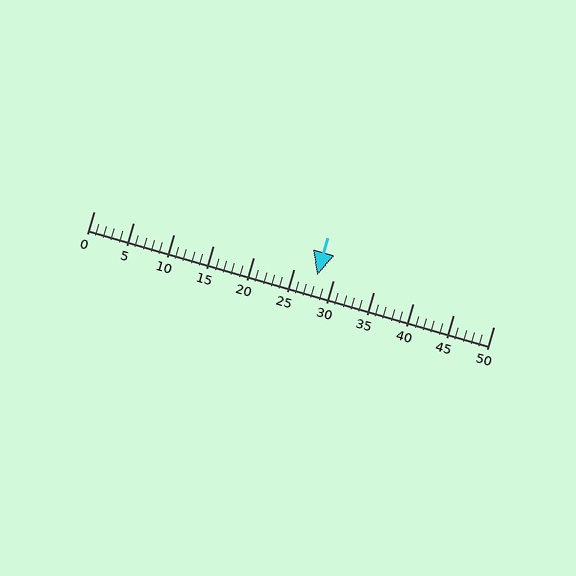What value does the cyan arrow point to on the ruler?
The cyan arrow points to approximately 28.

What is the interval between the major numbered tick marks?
The major tick marks are spaced 5 units apart.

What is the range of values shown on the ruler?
The ruler shows values from 0 to 50.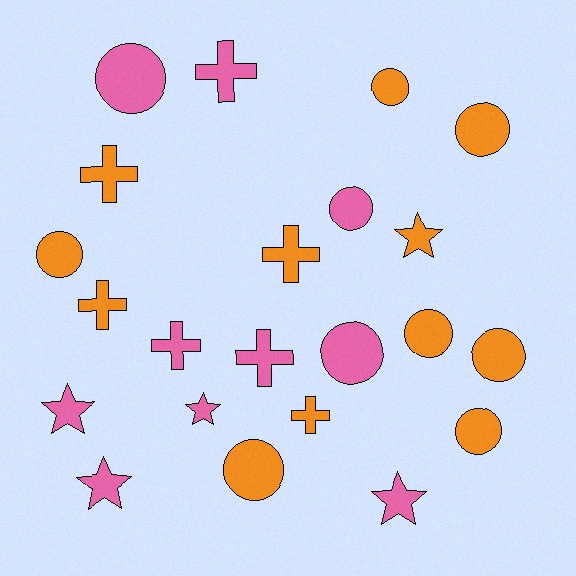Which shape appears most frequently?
Circle, with 10 objects.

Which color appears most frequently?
Orange, with 12 objects.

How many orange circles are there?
There are 7 orange circles.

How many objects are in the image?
There are 22 objects.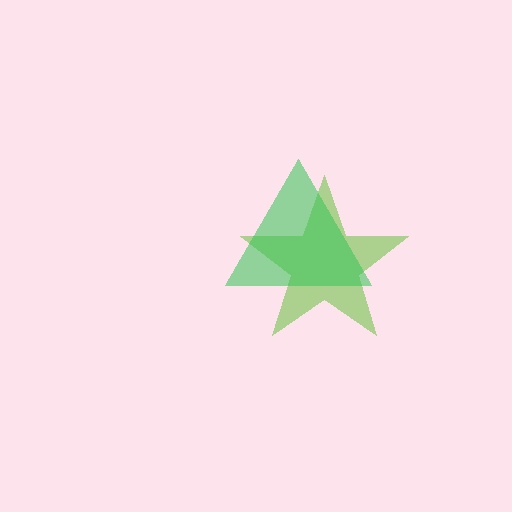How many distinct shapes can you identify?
There are 2 distinct shapes: a lime star, a green triangle.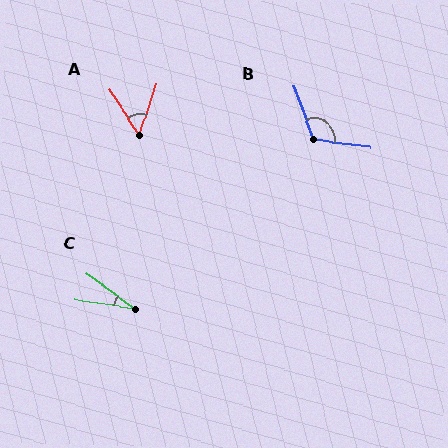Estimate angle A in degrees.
Approximately 52 degrees.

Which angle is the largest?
B, at approximately 118 degrees.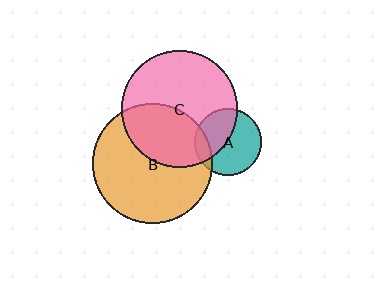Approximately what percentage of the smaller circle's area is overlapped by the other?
Approximately 40%.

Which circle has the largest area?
Circle B (orange).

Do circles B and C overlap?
Yes.